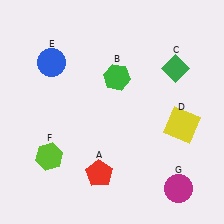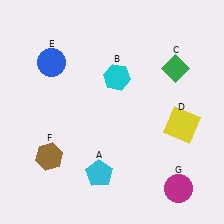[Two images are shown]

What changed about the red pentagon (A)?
In Image 1, A is red. In Image 2, it changed to cyan.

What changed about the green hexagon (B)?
In Image 1, B is green. In Image 2, it changed to cyan.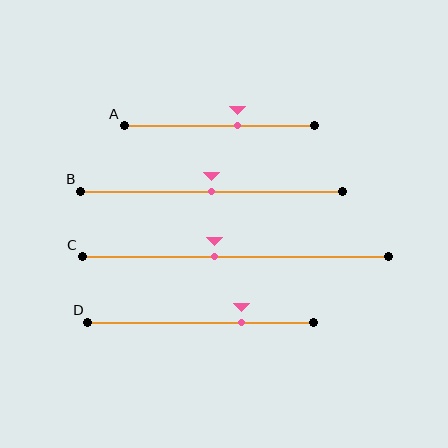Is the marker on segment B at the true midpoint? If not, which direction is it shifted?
Yes, the marker on segment B is at the true midpoint.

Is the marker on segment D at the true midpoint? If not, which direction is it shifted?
No, the marker on segment D is shifted to the right by about 18% of the segment length.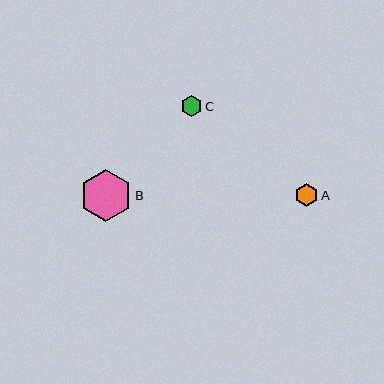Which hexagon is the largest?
Hexagon B is the largest with a size of approximately 52 pixels.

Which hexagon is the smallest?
Hexagon C is the smallest with a size of approximately 22 pixels.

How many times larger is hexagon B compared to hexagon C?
Hexagon B is approximately 2.4 times the size of hexagon C.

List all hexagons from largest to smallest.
From largest to smallest: B, A, C.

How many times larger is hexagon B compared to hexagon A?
Hexagon B is approximately 2.3 times the size of hexagon A.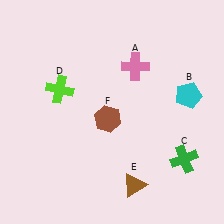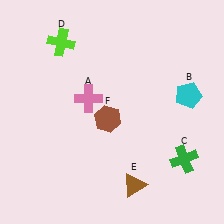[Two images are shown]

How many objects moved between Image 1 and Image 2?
2 objects moved between the two images.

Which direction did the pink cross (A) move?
The pink cross (A) moved left.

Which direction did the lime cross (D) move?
The lime cross (D) moved up.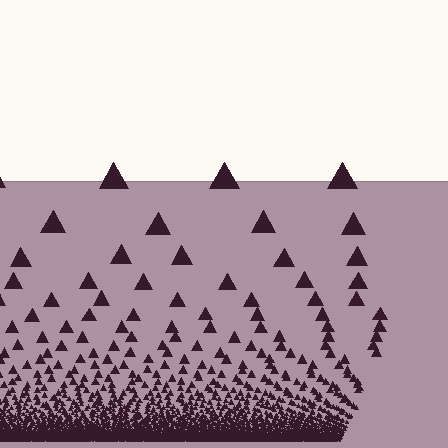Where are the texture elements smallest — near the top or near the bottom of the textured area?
Near the bottom.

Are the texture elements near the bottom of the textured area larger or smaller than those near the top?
Smaller. The gradient is inverted — elements near the bottom are smaller and denser.